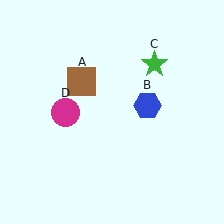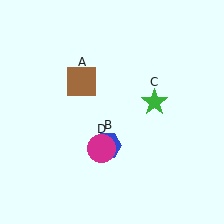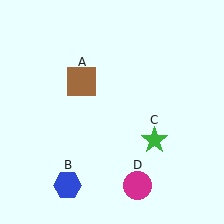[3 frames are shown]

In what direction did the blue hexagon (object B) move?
The blue hexagon (object B) moved down and to the left.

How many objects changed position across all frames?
3 objects changed position: blue hexagon (object B), green star (object C), magenta circle (object D).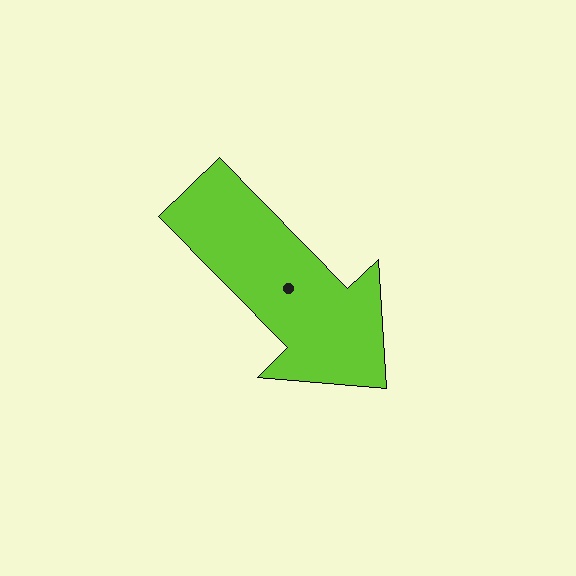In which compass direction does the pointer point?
Southeast.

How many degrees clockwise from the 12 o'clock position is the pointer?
Approximately 136 degrees.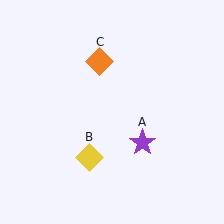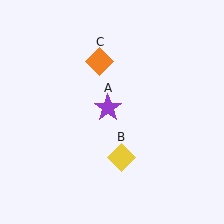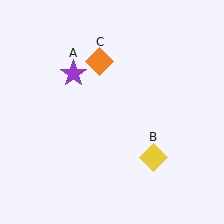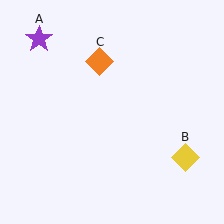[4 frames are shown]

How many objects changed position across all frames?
2 objects changed position: purple star (object A), yellow diamond (object B).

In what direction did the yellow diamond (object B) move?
The yellow diamond (object B) moved right.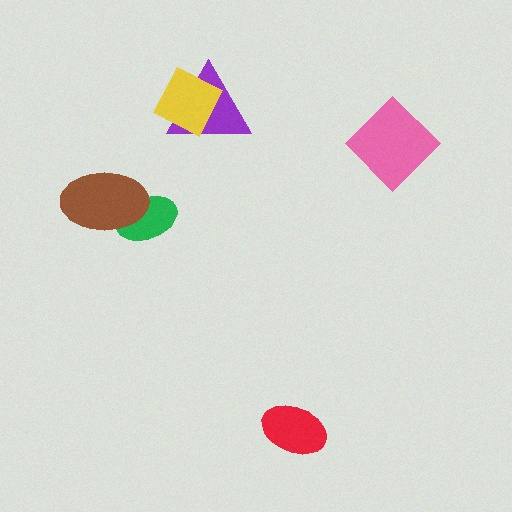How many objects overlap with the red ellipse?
0 objects overlap with the red ellipse.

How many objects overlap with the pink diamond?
0 objects overlap with the pink diamond.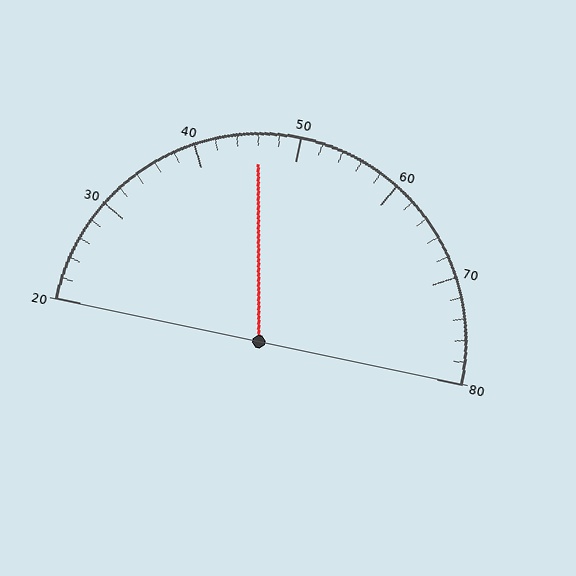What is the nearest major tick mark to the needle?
The nearest major tick mark is 50.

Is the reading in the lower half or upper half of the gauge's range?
The reading is in the lower half of the range (20 to 80).